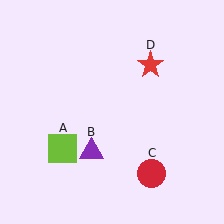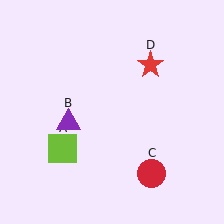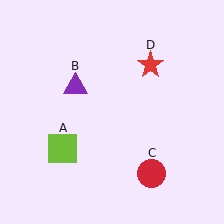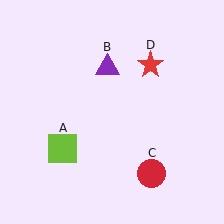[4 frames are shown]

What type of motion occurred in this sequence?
The purple triangle (object B) rotated clockwise around the center of the scene.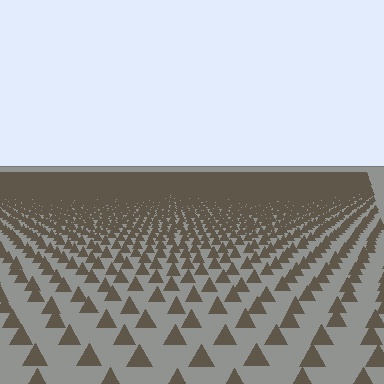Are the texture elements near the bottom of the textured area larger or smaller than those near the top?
Larger. Near the bottom, elements are closer to the viewer and appear at a bigger on-screen size.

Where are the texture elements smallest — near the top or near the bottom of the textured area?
Near the top.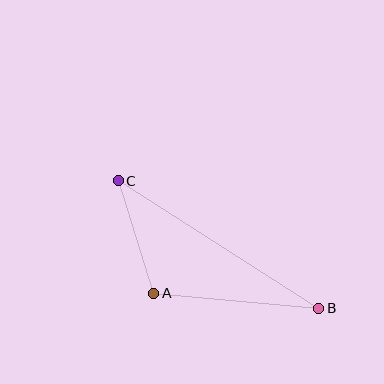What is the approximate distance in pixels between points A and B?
The distance between A and B is approximately 166 pixels.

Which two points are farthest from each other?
Points B and C are farthest from each other.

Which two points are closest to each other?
Points A and C are closest to each other.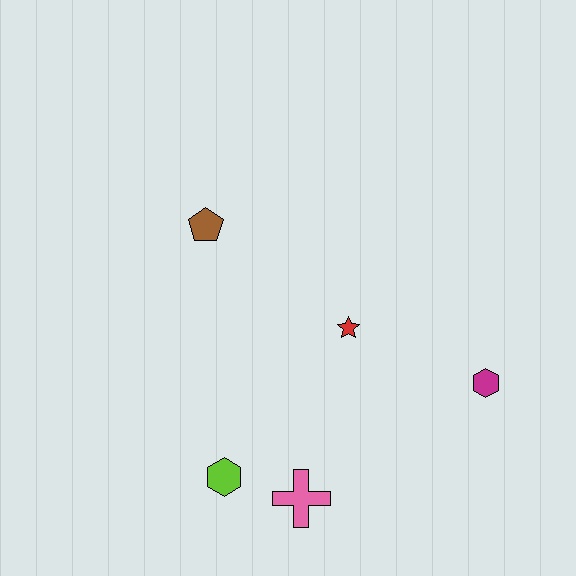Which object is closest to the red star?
The magenta hexagon is closest to the red star.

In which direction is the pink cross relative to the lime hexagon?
The pink cross is to the right of the lime hexagon.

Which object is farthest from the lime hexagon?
The magenta hexagon is farthest from the lime hexagon.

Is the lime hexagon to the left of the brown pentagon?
No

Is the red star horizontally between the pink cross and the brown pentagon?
No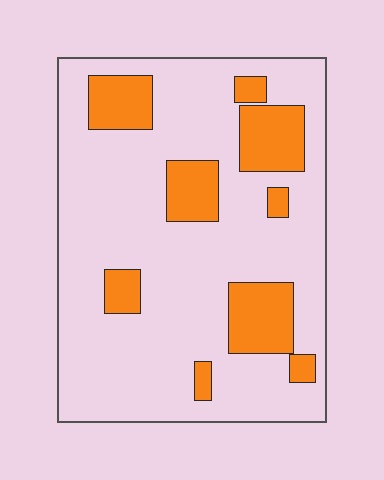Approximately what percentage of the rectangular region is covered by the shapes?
Approximately 20%.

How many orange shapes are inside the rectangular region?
9.